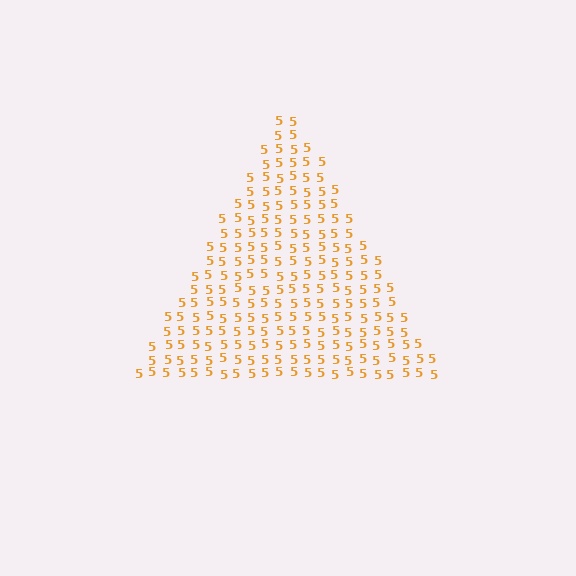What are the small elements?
The small elements are digit 5's.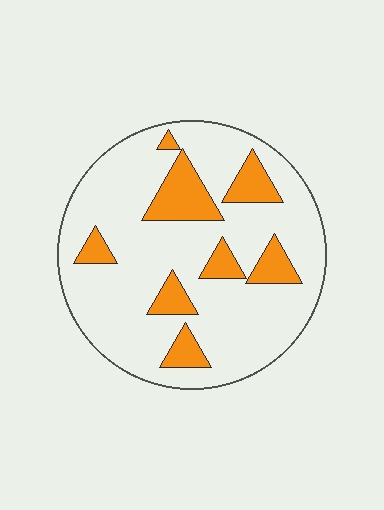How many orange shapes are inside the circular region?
8.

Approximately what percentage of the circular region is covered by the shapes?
Approximately 20%.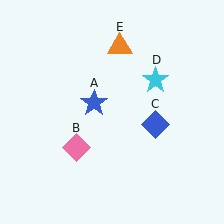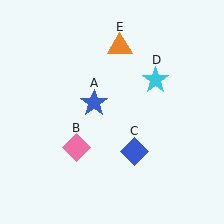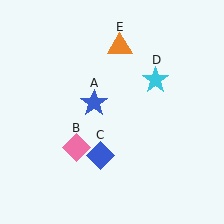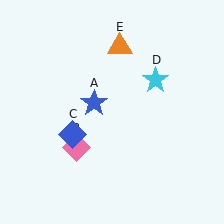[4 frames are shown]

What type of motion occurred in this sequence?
The blue diamond (object C) rotated clockwise around the center of the scene.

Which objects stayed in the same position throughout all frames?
Blue star (object A) and pink diamond (object B) and cyan star (object D) and orange triangle (object E) remained stationary.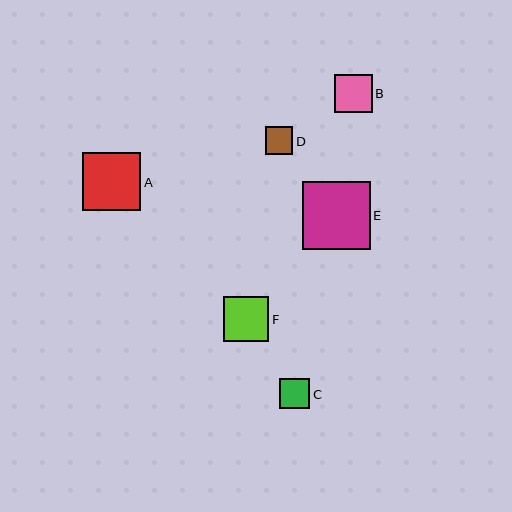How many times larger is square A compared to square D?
Square A is approximately 2.1 times the size of square D.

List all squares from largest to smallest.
From largest to smallest: E, A, F, B, C, D.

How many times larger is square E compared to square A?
Square E is approximately 1.2 times the size of square A.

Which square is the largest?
Square E is the largest with a size of approximately 68 pixels.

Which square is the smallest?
Square D is the smallest with a size of approximately 28 pixels.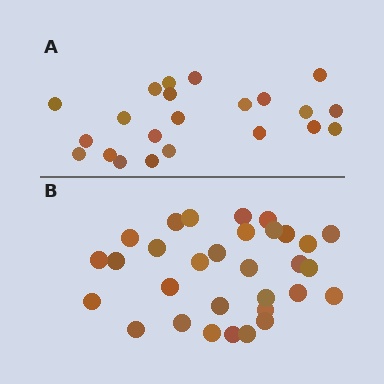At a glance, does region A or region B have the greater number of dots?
Region B (the bottom region) has more dots.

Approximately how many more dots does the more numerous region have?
Region B has roughly 8 or so more dots than region A.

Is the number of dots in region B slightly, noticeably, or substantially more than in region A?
Region B has noticeably more, but not dramatically so. The ratio is roughly 1.4 to 1.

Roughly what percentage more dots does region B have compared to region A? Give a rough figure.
About 40% more.